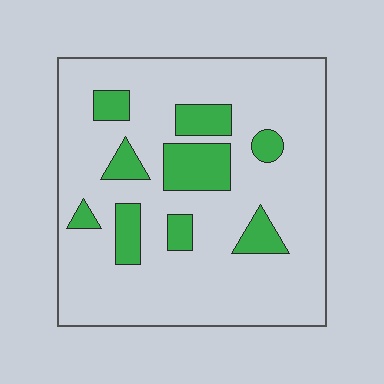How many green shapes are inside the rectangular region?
9.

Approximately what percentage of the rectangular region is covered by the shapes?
Approximately 20%.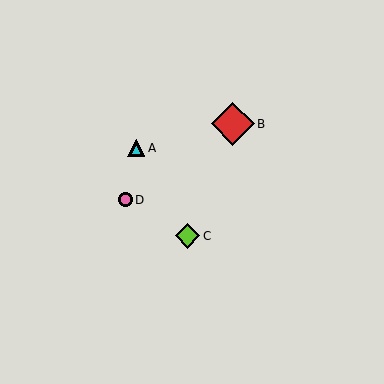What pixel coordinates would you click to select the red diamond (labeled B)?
Click at (233, 124) to select the red diamond B.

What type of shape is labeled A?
Shape A is a cyan triangle.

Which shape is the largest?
The red diamond (labeled B) is the largest.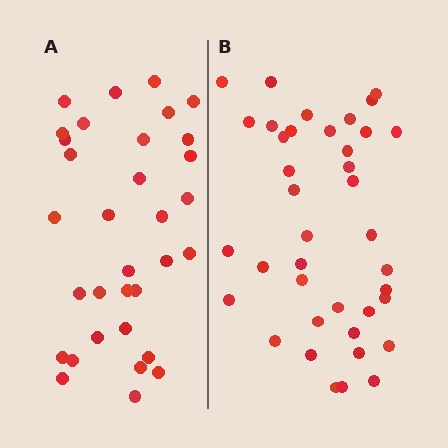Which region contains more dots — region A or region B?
Region B (the right region) has more dots.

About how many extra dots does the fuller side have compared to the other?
Region B has about 6 more dots than region A.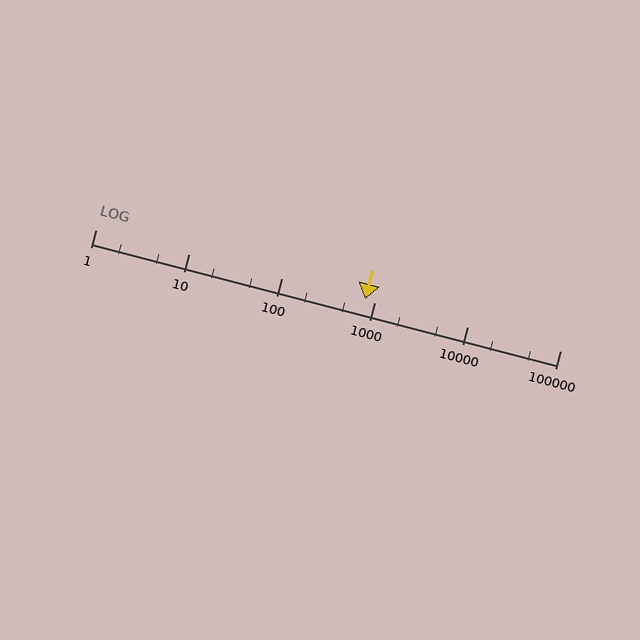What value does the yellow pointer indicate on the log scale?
The pointer indicates approximately 790.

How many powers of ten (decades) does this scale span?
The scale spans 5 decades, from 1 to 100000.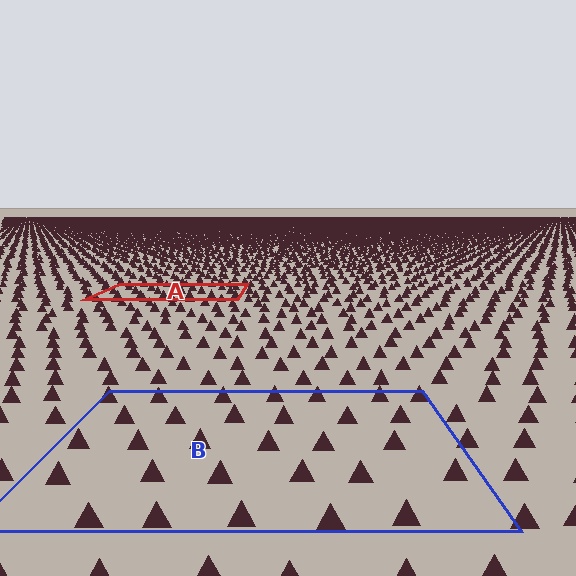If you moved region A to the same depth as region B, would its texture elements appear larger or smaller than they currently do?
They would appear larger. At a closer depth, the same texture elements are projected at a bigger on-screen size.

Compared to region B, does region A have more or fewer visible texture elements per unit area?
Region A has more texture elements per unit area — they are packed more densely because it is farther away.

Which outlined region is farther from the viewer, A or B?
Region A is farther from the viewer — the texture elements inside it appear smaller and more densely packed.